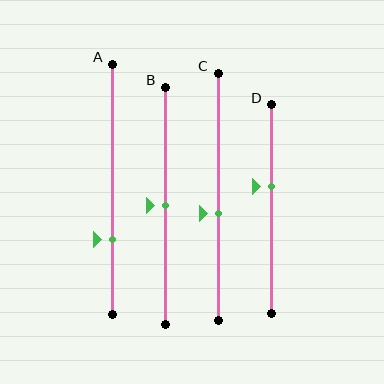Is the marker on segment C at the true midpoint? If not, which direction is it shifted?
No, the marker on segment C is shifted downward by about 7% of the segment length.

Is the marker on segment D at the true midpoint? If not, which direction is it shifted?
No, the marker on segment D is shifted upward by about 11% of the segment length.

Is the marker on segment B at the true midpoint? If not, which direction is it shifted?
Yes, the marker on segment B is at the true midpoint.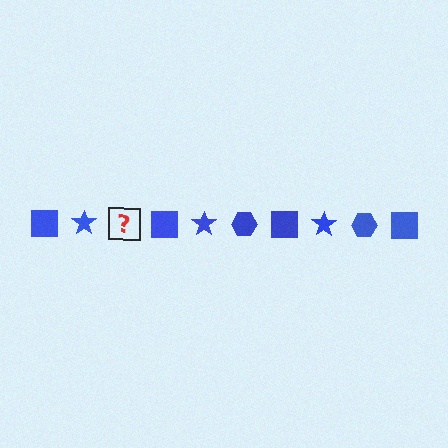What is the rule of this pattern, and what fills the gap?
The rule is that the pattern cycles through square, star, hexagon shapes in blue. The gap should be filled with a blue hexagon.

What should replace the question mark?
The question mark should be replaced with a blue hexagon.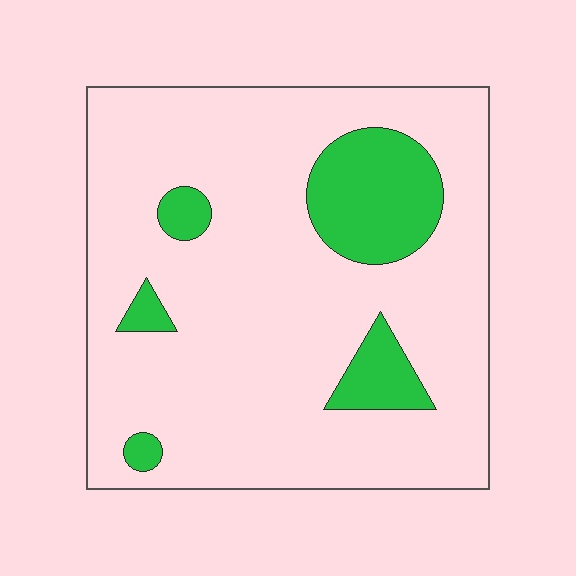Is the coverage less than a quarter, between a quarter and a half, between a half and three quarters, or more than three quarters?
Less than a quarter.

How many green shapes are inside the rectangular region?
5.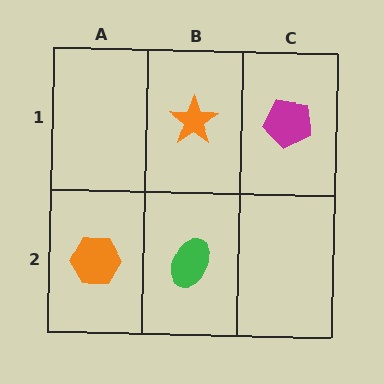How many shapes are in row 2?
2 shapes.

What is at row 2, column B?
A green ellipse.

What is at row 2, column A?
An orange hexagon.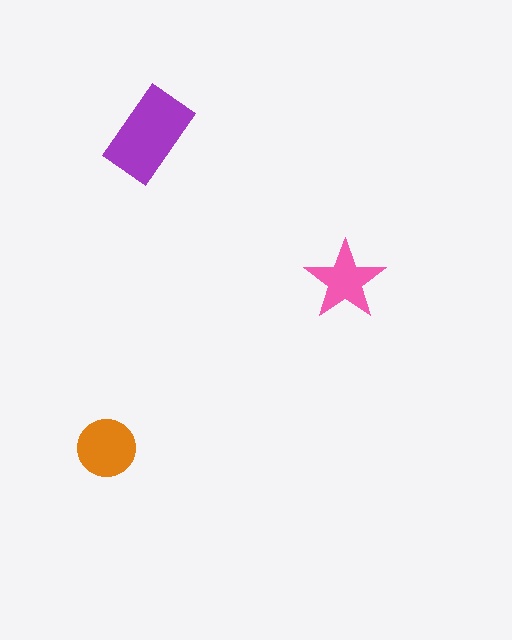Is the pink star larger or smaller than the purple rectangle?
Smaller.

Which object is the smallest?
The pink star.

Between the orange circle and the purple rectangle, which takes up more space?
The purple rectangle.